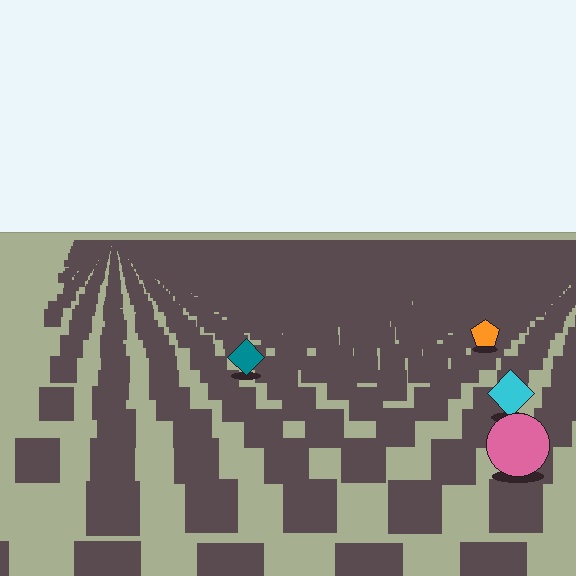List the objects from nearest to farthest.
From nearest to farthest: the pink circle, the cyan diamond, the teal diamond, the orange pentagon.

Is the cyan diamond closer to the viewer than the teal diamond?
Yes. The cyan diamond is closer — you can tell from the texture gradient: the ground texture is coarser near it.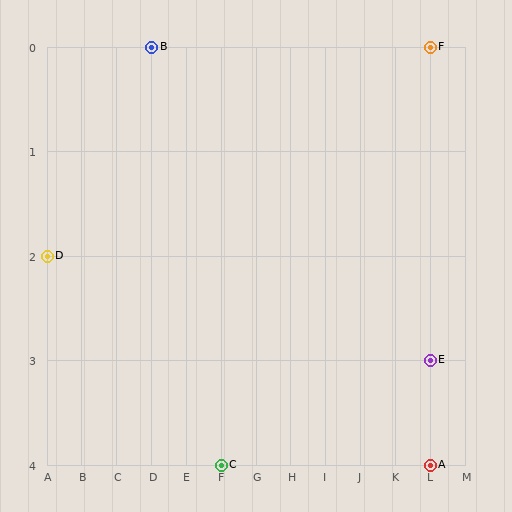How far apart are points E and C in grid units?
Points E and C are 6 columns and 1 row apart (about 6.1 grid units diagonally).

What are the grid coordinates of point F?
Point F is at grid coordinates (L, 0).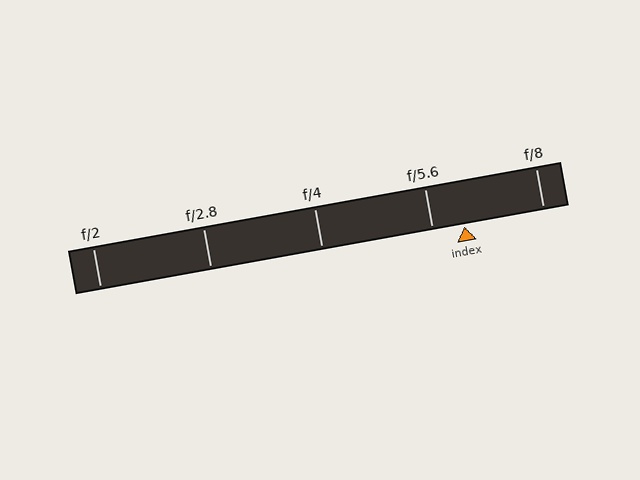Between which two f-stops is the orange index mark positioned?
The index mark is between f/5.6 and f/8.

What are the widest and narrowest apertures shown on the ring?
The widest aperture shown is f/2 and the narrowest is f/8.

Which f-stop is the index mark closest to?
The index mark is closest to f/5.6.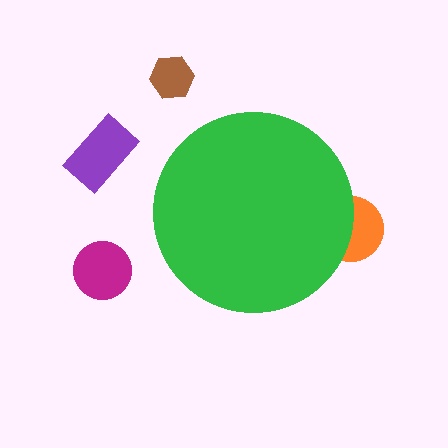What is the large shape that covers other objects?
A green circle.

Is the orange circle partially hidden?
Yes, the orange circle is partially hidden behind the green circle.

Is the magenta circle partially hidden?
No, the magenta circle is fully visible.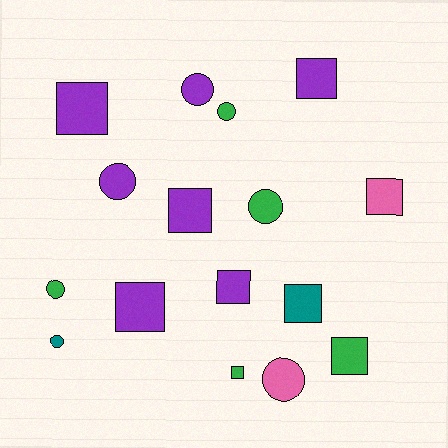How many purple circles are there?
There are 2 purple circles.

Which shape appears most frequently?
Square, with 9 objects.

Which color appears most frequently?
Purple, with 7 objects.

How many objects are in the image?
There are 16 objects.